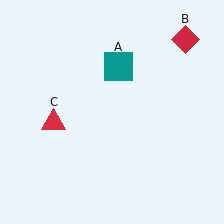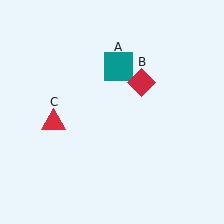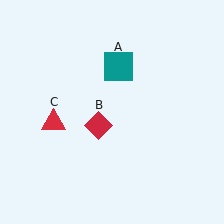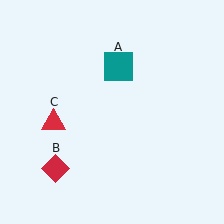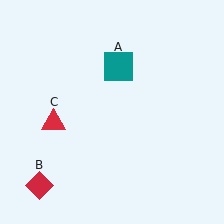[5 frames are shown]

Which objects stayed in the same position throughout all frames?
Teal square (object A) and red triangle (object C) remained stationary.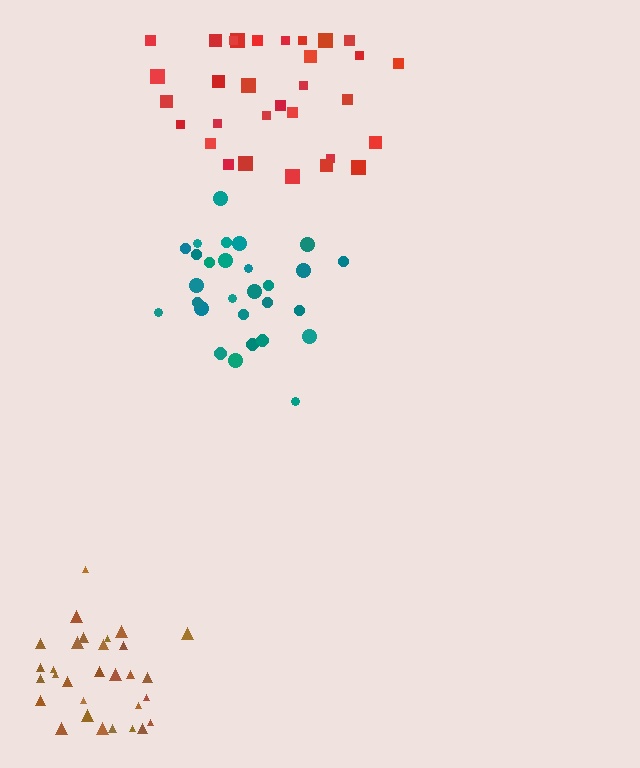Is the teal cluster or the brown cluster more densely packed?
Teal.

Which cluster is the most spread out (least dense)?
Red.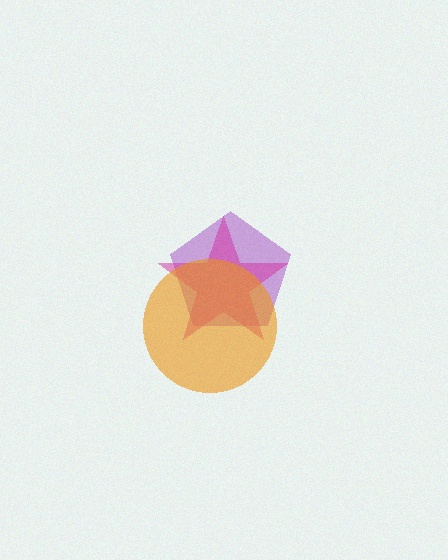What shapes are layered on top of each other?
The layered shapes are: a purple pentagon, a magenta star, an orange circle.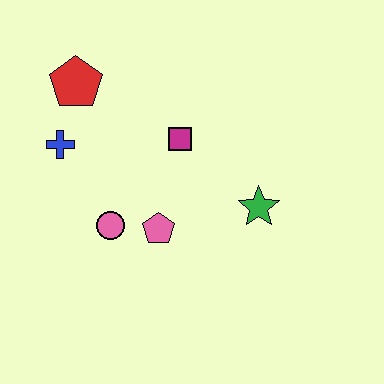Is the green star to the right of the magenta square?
Yes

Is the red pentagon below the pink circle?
No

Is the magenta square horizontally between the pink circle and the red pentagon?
No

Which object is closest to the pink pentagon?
The pink circle is closest to the pink pentagon.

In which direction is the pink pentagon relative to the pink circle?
The pink pentagon is to the right of the pink circle.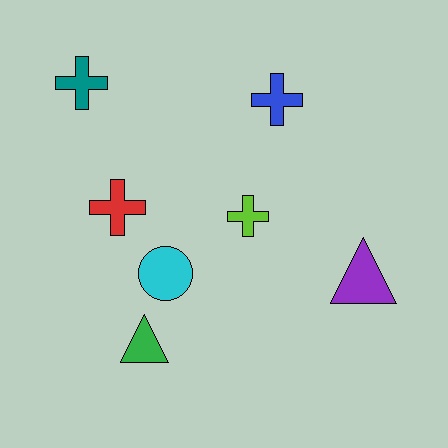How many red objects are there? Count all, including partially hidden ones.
There is 1 red object.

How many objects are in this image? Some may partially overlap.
There are 7 objects.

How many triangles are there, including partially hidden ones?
There are 2 triangles.